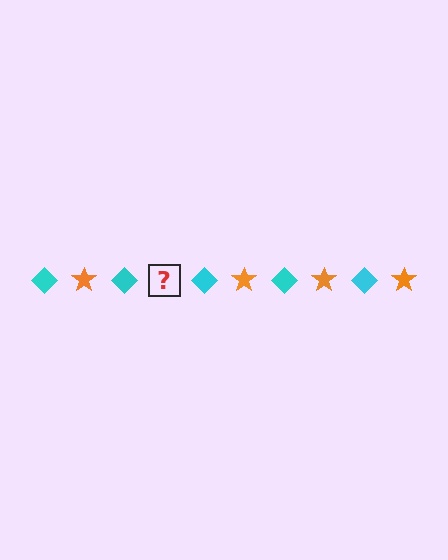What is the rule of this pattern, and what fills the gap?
The rule is that the pattern alternates between cyan diamond and orange star. The gap should be filled with an orange star.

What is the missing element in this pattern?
The missing element is an orange star.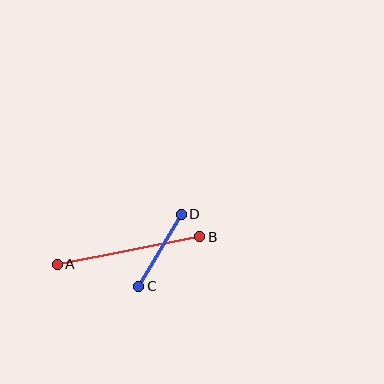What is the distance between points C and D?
The distance is approximately 84 pixels.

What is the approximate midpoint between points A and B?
The midpoint is at approximately (129, 250) pixels.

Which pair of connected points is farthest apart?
Points A and B are farthest apart.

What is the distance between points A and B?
The distance is approximately 145 pixels.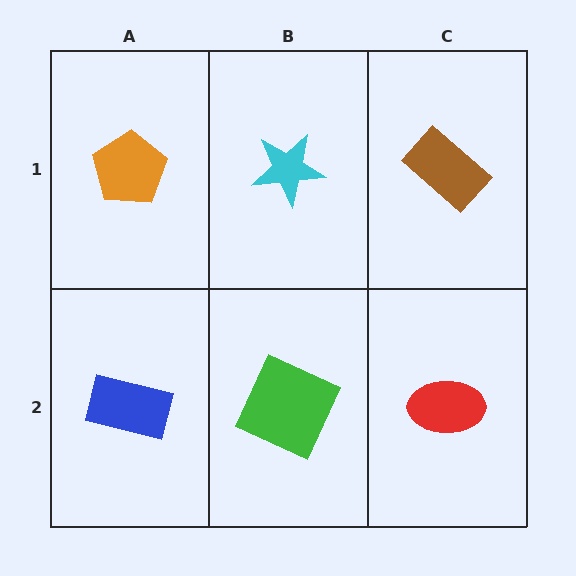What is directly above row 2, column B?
A cyan star.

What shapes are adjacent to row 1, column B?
A green square (row 2, column B), an orange pentagon (row 1, column A), a brown rectangle (row 1, column C).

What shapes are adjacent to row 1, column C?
A red ellipse (row 2, column C), a cyan star (row 1, column B).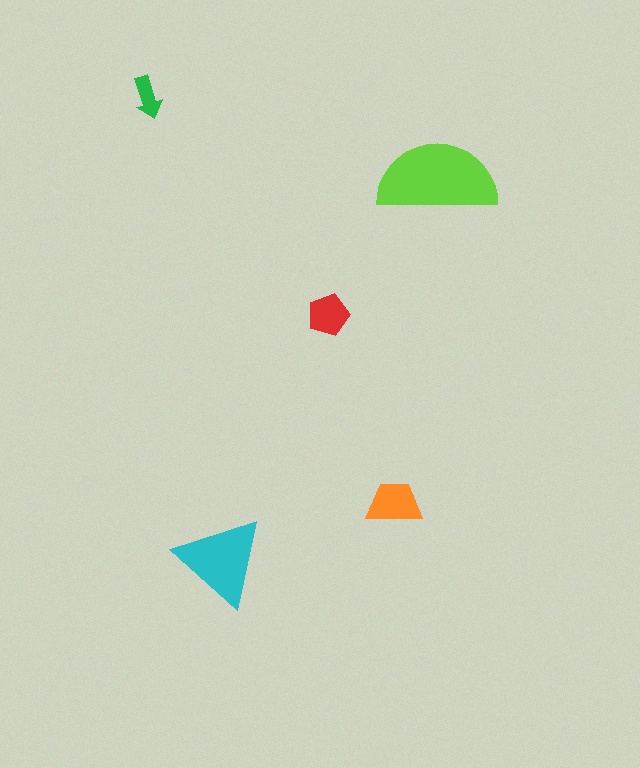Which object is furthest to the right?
The lime semicircle is rightmost.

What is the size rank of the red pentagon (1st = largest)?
4th.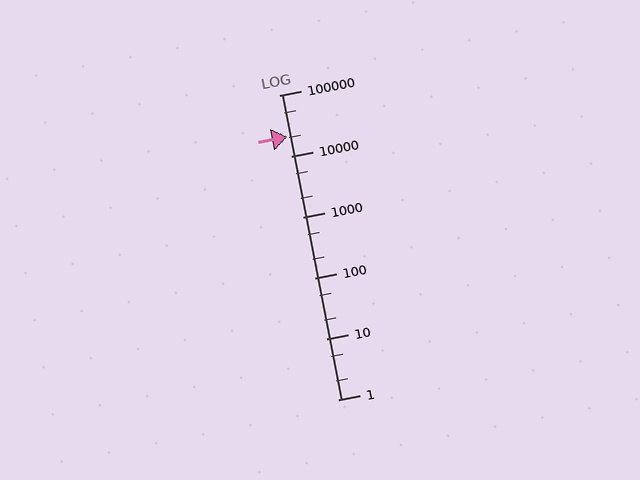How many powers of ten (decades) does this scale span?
The scale spans 5 decades, from 1 to 100000.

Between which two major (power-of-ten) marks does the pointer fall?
The pointer is between 10000 and 100000.